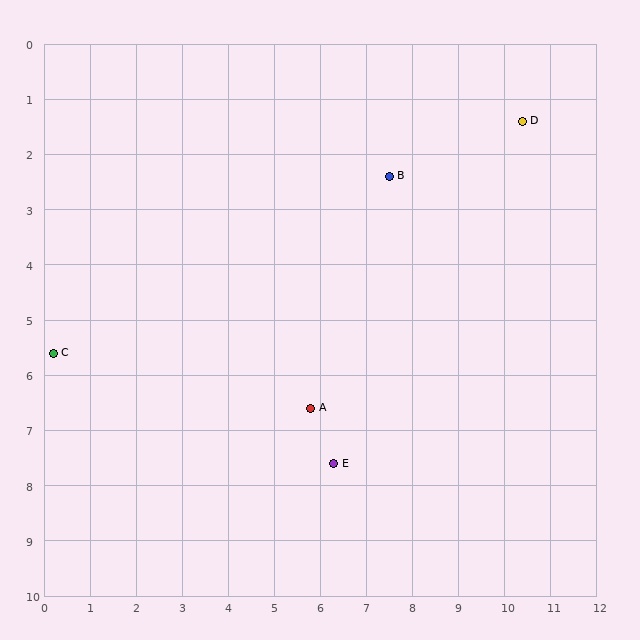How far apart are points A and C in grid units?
Points A and C are about 5.7 grid units apart.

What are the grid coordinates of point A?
Point A is at approximately (5.8, 6.6).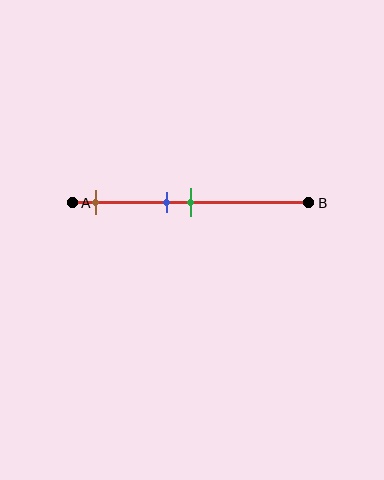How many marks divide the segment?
There are 3 marks dividing the segment.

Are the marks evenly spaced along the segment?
No, the marks are not evenly spaced.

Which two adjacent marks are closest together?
The blue and green marks are the closest adjacent pair.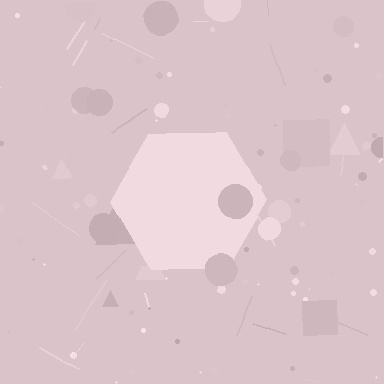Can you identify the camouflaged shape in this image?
The camouflaged shape is a hexagon.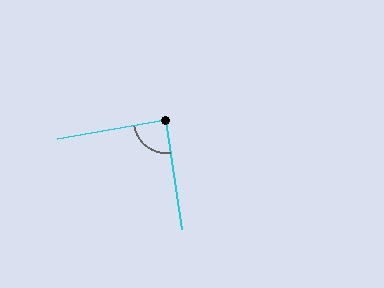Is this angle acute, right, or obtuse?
It is approximately a right angle.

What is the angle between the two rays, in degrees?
Approximately 88 degrees.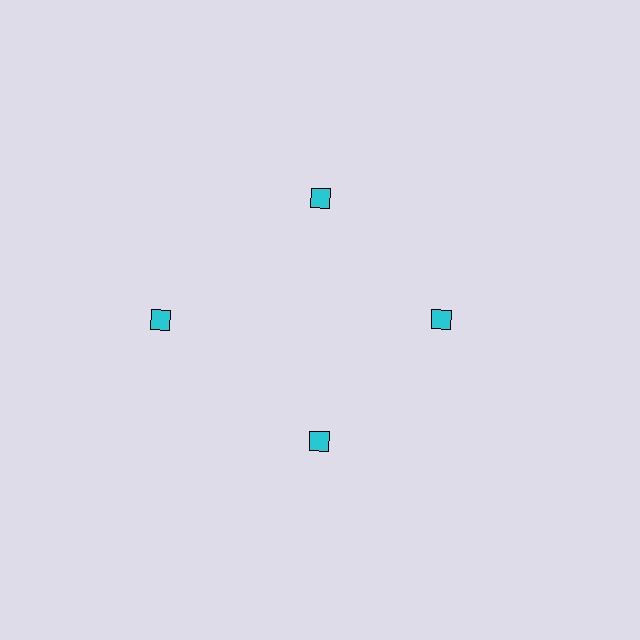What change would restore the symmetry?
The symmetry would be restored by moving it inward, back onto the ring so that all 4 diamonds sit at equal angles and equal distance from the center.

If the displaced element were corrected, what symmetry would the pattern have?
It would have 4-fold rotational symmetry — the pattern would map onto itself every 90 degrees.